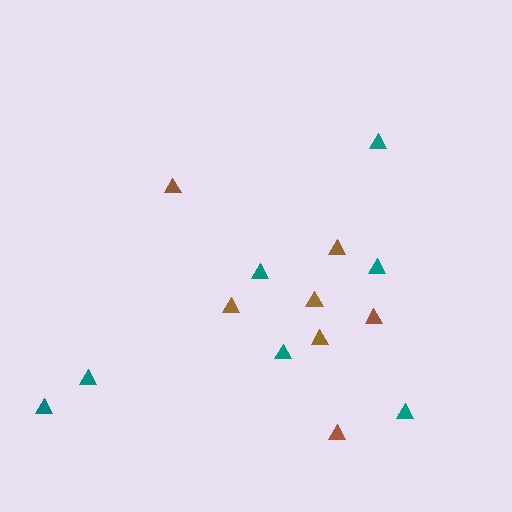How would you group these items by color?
There are 2 groups: one group of brown triangles (7) and one group of teal triangles (7).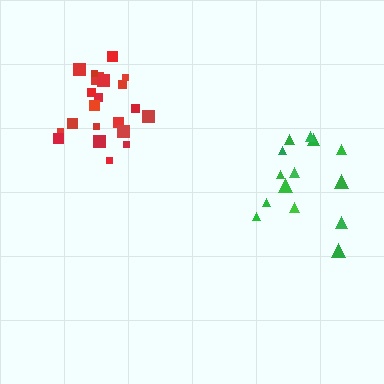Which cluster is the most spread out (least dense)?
Green.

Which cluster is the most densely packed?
Red.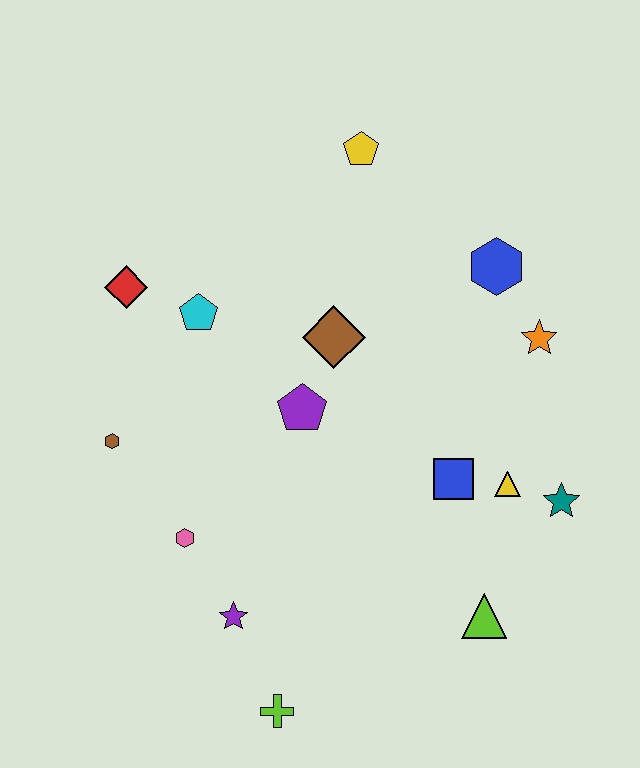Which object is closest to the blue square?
The yellow triangle is closest to the blue square.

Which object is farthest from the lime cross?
The yellow pentagon is farthest from the lime cross.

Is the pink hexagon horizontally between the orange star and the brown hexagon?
Yes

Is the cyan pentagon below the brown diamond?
No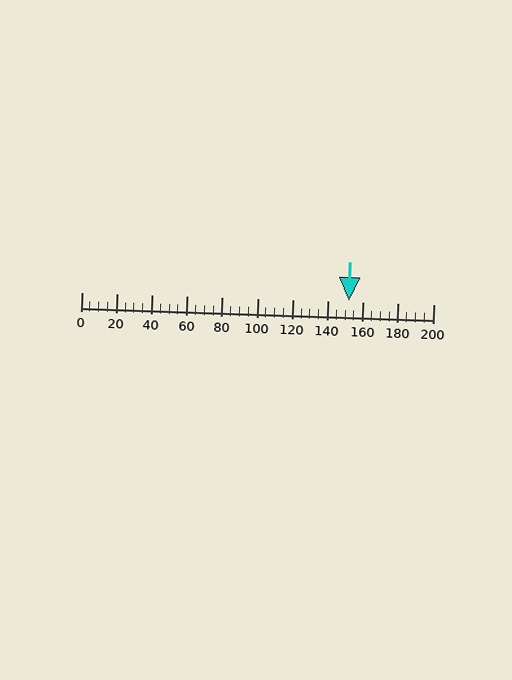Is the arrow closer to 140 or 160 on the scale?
The arrow is closer to 160.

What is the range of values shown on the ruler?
The ruler shows values from 0 to 200.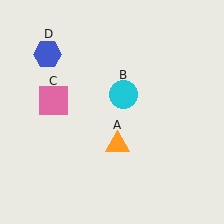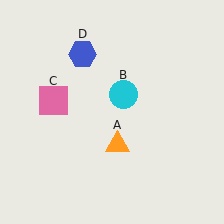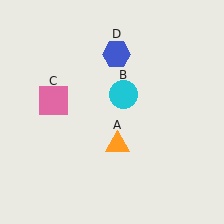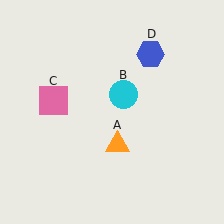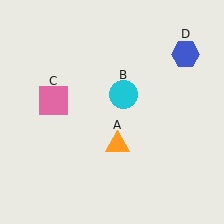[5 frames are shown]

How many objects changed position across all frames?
1 object changed position: blue hexagon (object D).